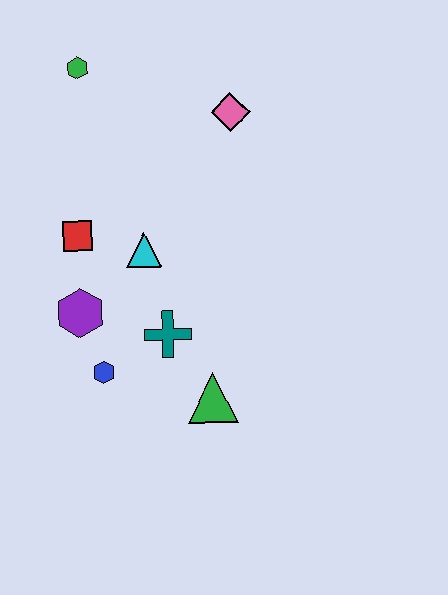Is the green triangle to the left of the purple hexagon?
No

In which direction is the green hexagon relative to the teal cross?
The green hexagon is above the teal cross.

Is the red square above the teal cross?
Yes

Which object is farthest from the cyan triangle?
The green hexagon is farthest from the cyan triangle.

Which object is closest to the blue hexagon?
The purple hexagon is closest to the blue hexagon.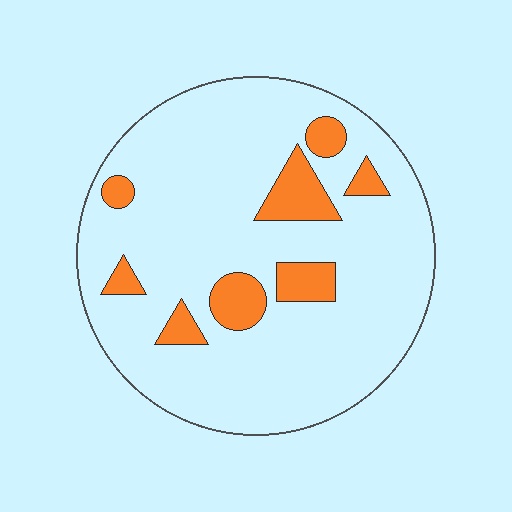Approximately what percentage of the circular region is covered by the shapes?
Approximately 15%.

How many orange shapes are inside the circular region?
8.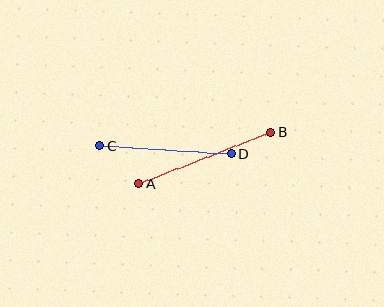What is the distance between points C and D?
The distance is approximately 132 pixels.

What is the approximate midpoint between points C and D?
The midpoint is at approximately (166, 149) pixels.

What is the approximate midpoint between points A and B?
The midpoint is at approximately (205, 158) pixels.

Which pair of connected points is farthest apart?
Points A and B are farthest apart.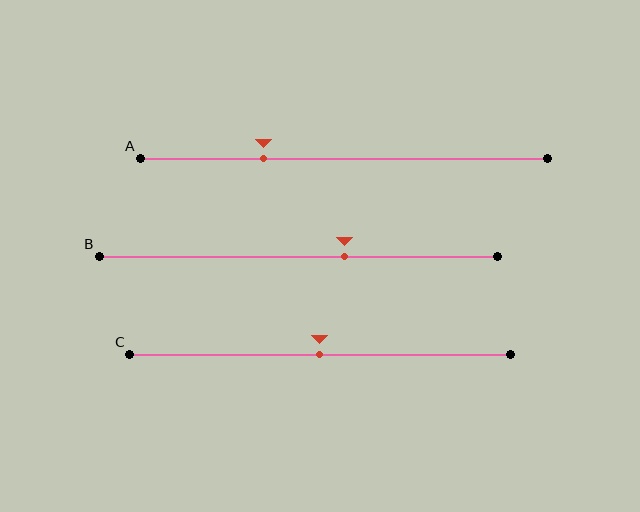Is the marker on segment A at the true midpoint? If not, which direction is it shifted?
No, the marker on segment A is shifted to the left by about 20% of the segment length.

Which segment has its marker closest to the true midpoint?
Segment C has its marker closest to the true midpoint.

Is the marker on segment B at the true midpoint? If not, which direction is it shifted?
No, the marker on segment B is shifted to the right by about 12% of the segment length.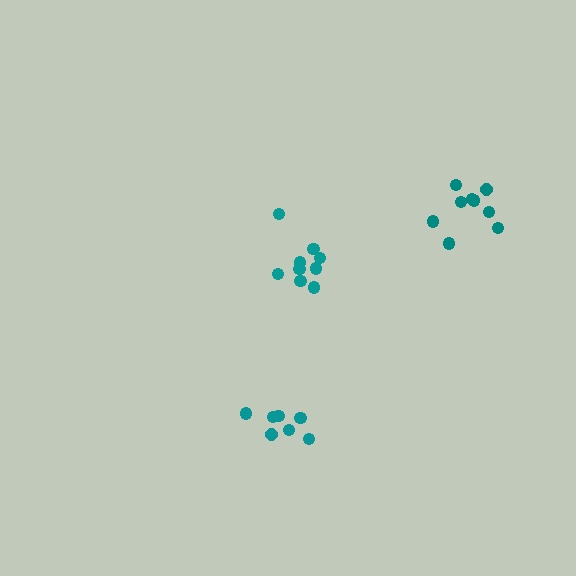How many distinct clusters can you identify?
There are 3 distinct clusters.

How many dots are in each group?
Group 1: 9 dots, Group 2: 9 dots, Group 3: 7 dots (25 total).